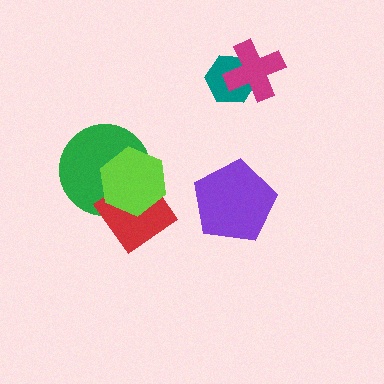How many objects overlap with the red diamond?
2 objects overlap with the red diamond.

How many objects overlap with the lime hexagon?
2 objects overlap with the lime hexagon.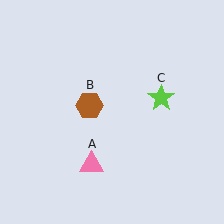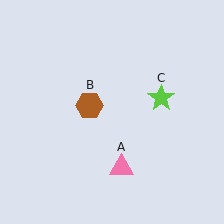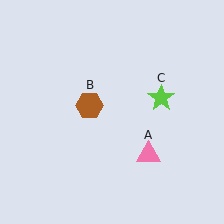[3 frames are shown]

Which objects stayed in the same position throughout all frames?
Brown hexagon (object B) and lime star (object C) remained stationary.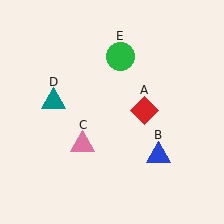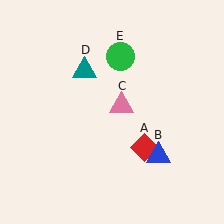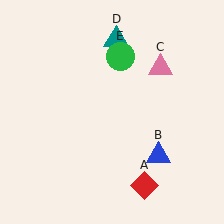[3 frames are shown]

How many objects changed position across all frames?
3 objects changed position: red diamond (object A), pink triangle (object C), teal triangle (object D).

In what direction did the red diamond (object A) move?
The red diamond (object A) moved down.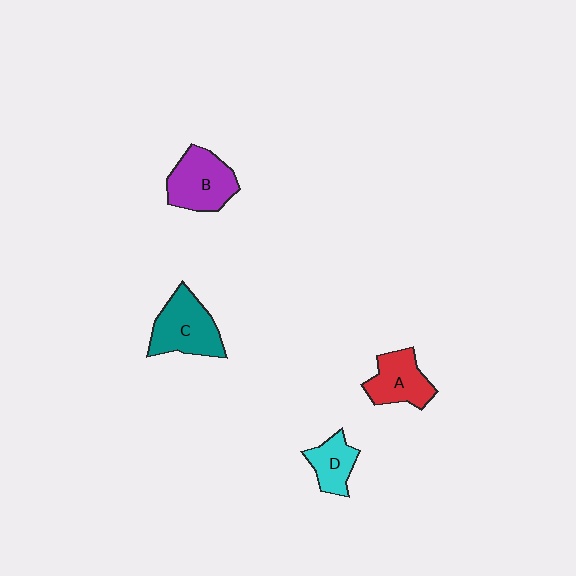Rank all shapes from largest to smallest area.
From largest to smallest: C (teal), B (purple), A (red), D (cyan).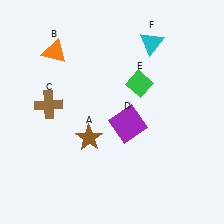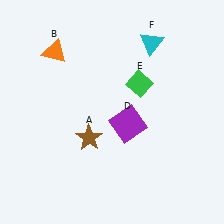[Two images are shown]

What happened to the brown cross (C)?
The brown cross (C) was removed in Image 2. It was in the top-left area of Image 1.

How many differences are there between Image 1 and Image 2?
There is 1 difference between the two images.